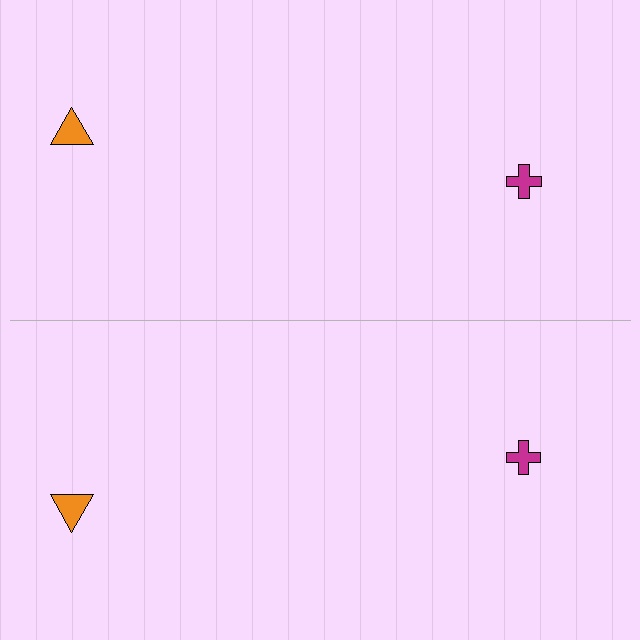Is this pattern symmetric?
Yes, this pattern has bilateral (reflection) symmetry.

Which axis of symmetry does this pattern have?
The pattern has a horizontal axis of symmetry running through the center of the image.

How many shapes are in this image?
There are 4 shapes in this image.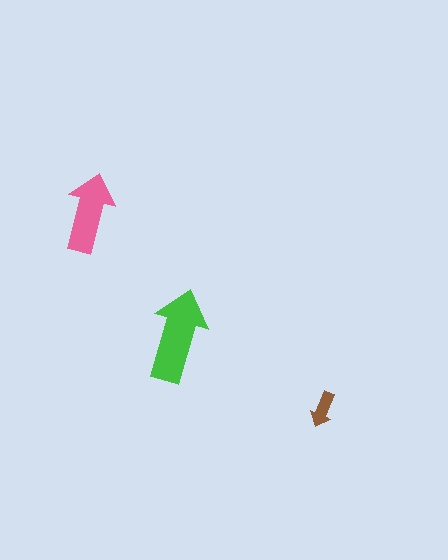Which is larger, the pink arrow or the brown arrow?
The pink one.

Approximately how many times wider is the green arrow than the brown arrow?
About 2.5 times wider.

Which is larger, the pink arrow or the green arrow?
The green one.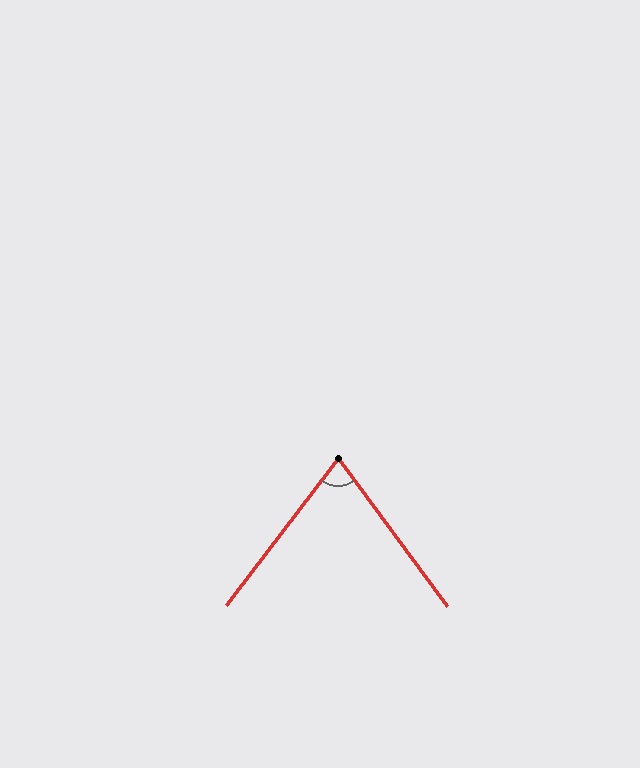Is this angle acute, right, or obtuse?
It is acute.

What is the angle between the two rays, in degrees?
Approximately 74 degrees.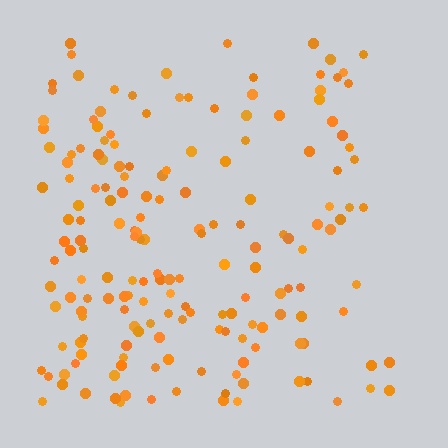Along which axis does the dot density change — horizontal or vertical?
Horizontal.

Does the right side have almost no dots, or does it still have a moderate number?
Still a moderate number, just noticeably fewer than the left.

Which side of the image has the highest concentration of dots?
The left.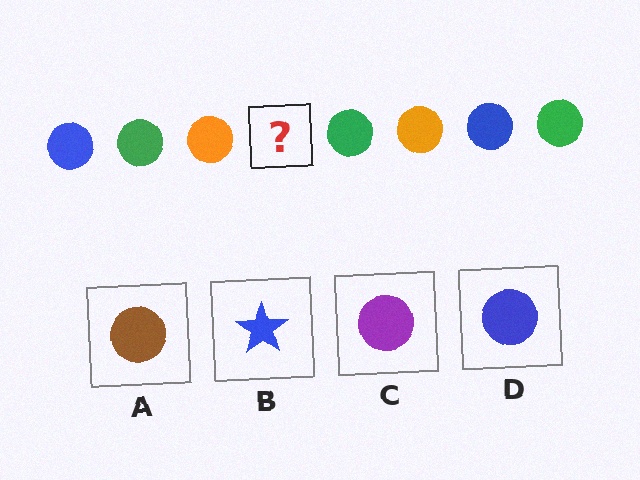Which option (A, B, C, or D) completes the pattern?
D.